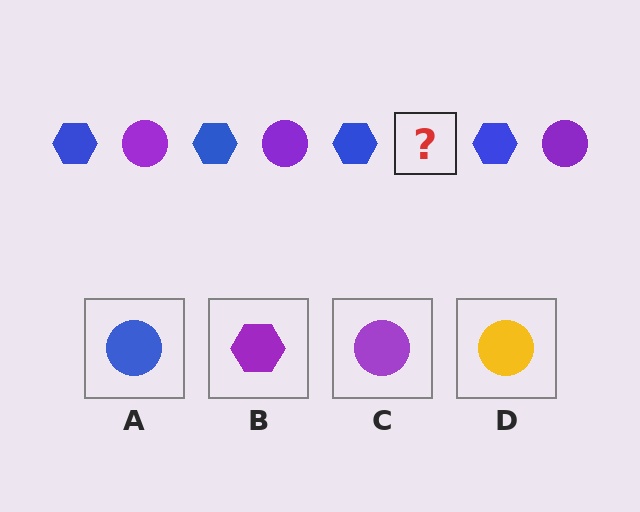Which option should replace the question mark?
Option C.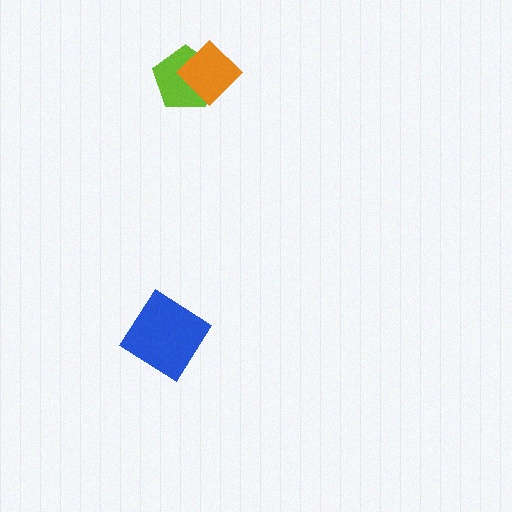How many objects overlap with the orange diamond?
1 object overlaps with the orange diamond.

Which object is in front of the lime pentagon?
The orange diamond is in front of the lime pentagon.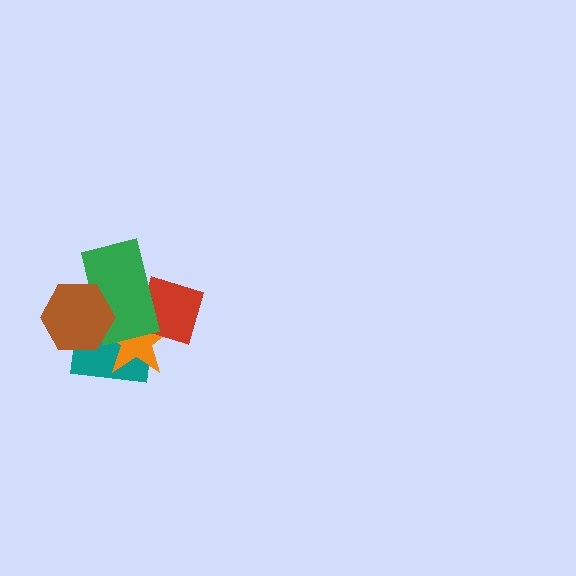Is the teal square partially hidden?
Yes, it is partially covered by another shape.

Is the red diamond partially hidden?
Yes, it is partially covered by another shape.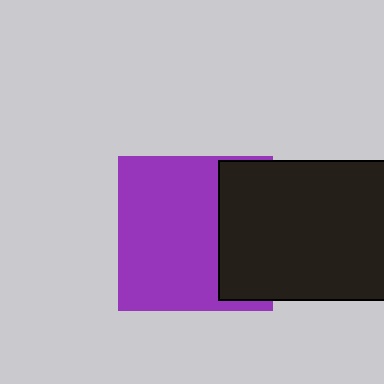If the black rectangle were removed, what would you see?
You would see the complete purple square.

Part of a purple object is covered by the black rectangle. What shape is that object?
It is a square.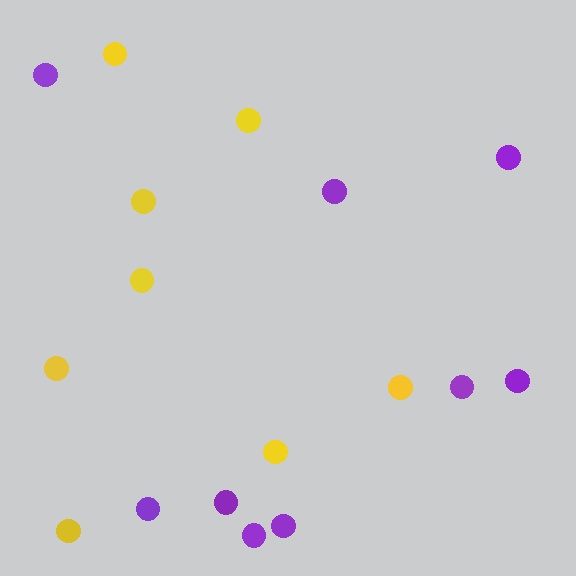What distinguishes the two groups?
There are 2 groups: one group of purple circles (9) and one group of yellow circles (8).